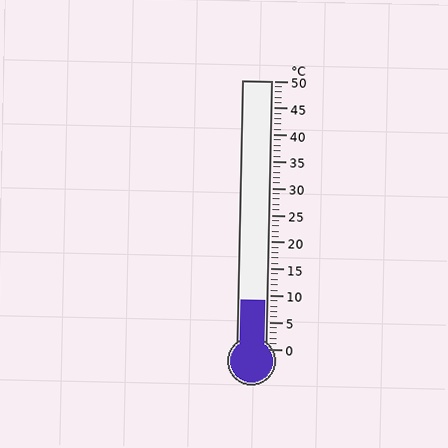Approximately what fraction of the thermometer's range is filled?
The thermometer is filled to approximately 20% of its range.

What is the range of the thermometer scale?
The thermometer scale ranges from 0°C to 50°C.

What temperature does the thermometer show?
The thermometer shows approximately 9°C.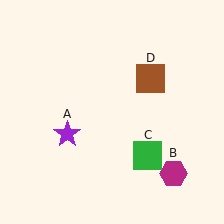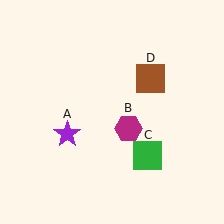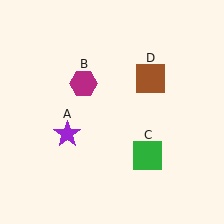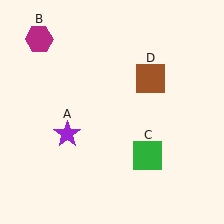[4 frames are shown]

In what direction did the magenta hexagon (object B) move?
The magenta hexagon (object B) moved up and to the left.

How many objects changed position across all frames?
1 object changed position: magenta hexagon (object B).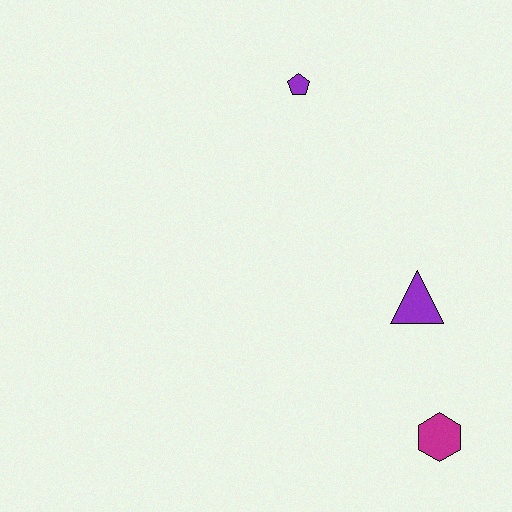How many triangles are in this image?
There is 1 triangle.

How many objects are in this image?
There are 3 objects.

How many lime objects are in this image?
There are no lime objects.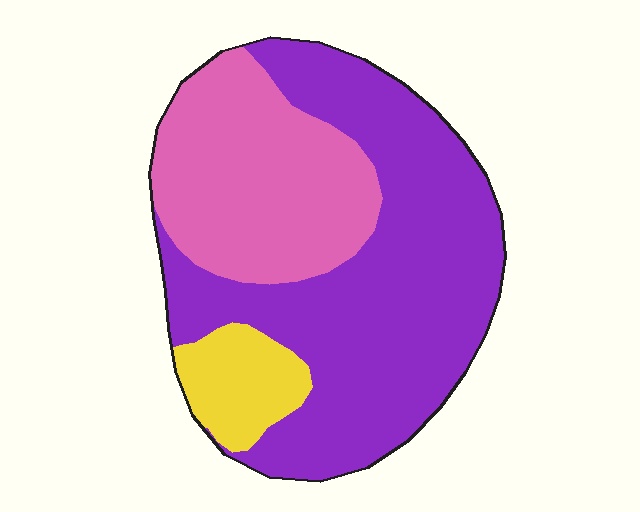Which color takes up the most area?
Purple, at roughly 60%.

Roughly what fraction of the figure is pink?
Pink covers roughly 30% of the figure.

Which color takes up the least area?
Yellow, at roughly 10%.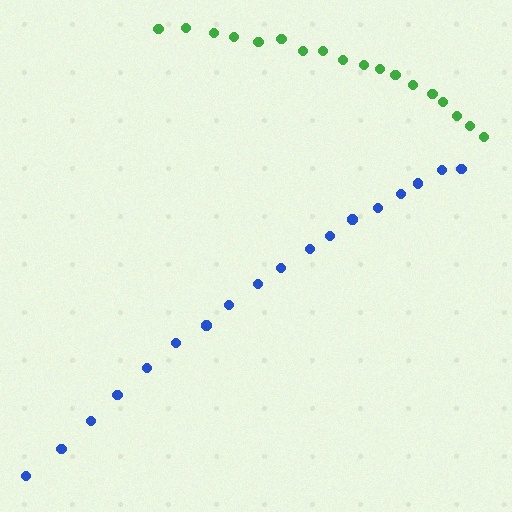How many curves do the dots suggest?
There are 2 distinct paths.